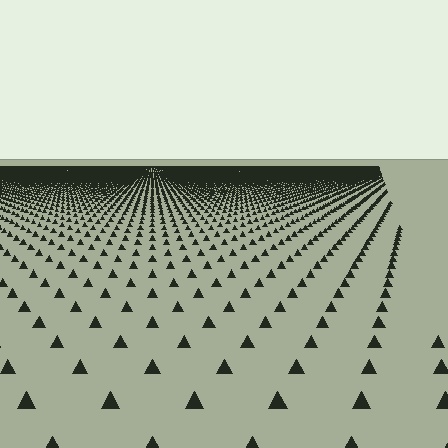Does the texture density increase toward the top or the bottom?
Density increases toward the top.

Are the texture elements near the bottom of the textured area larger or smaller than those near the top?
Larger. Near the bottom, elements are closer to the viewer and appear at a bigger on-screen size.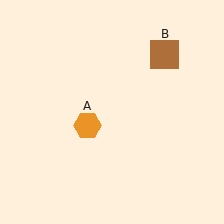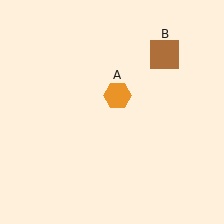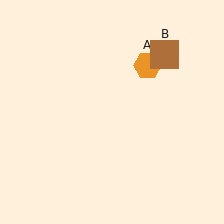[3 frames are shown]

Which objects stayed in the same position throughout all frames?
Brown square (object B) remained stationary.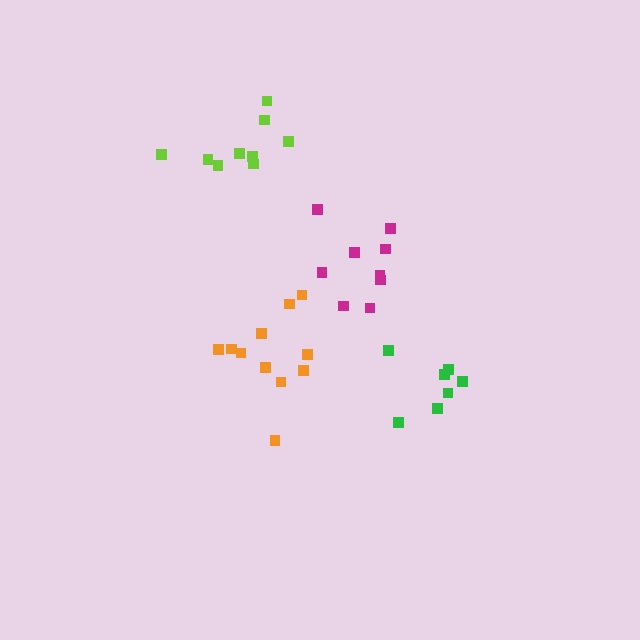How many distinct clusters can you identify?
There are 4 distinct clusters.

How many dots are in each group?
Group 1: 9 dots, Group 2: 7 dots, Group 3: 9 dots, Group 4: 11 dots (36 total).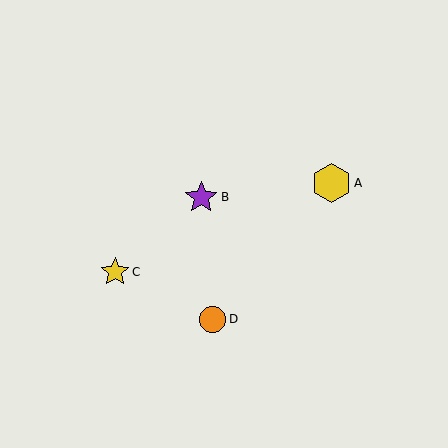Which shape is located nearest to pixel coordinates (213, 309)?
The orange circle (labeled D) at (213, 319) is nearest to that location.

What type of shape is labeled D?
Shape D is an orange circle.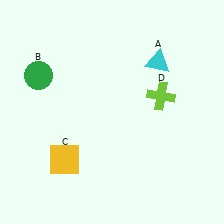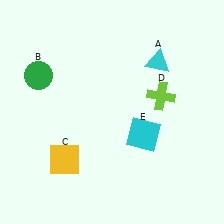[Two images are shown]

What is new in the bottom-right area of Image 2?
A cyan square (E) was added in the bottom-right area of Image 2.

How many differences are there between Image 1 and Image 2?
There is 1 difference between the two images.